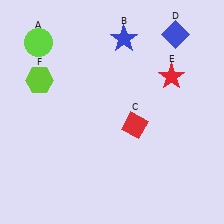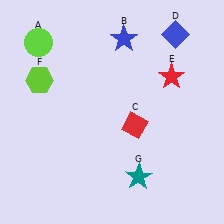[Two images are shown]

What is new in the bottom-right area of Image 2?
A teal star (G) was added in the bottom-right area of Image 2.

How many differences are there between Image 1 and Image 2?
There is 1 difference between the two images.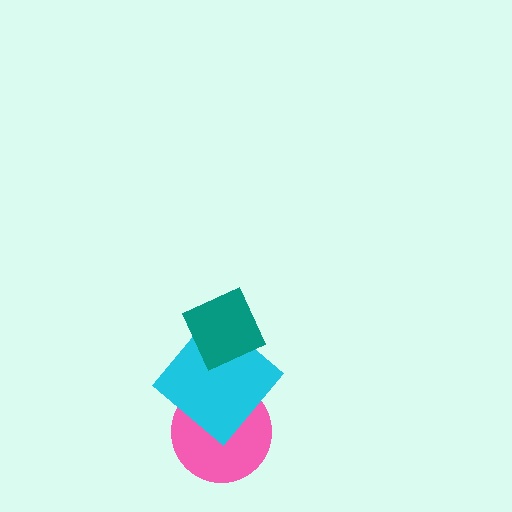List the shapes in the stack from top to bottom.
From top to bottom: the teal diamond, the cyan diamond, the pink circle.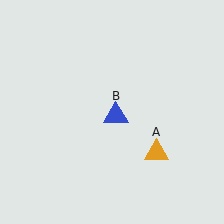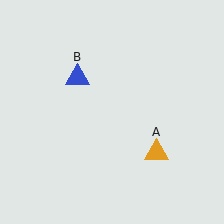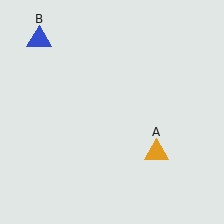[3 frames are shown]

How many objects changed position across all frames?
1 object changed position: blue triangle (object B).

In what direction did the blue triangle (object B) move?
The blue triangle (object B) moved up and to the left.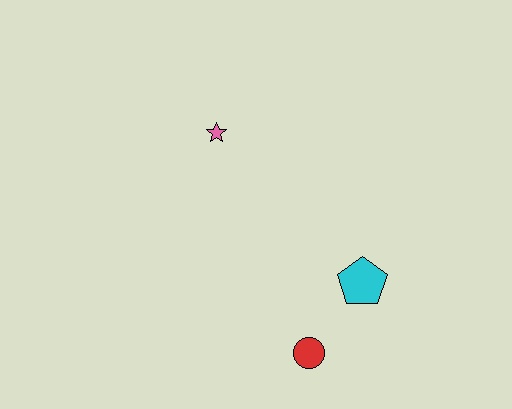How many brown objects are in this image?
There are no brown objects.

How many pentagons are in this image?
There is 1 pentagon.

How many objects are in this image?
There are 3 objects.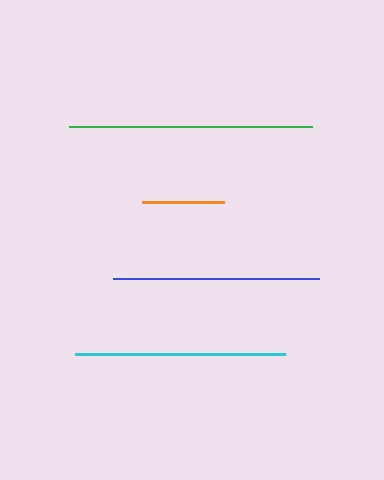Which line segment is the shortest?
The orange line is the shortest at approximately 82 pixels.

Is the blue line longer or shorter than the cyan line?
The cyan line is longer than the blue line.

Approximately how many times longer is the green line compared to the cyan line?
The green line is approximately 1.2 times the length of the cyan line.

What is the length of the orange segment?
The orange segment is approximately 82 pixels long.